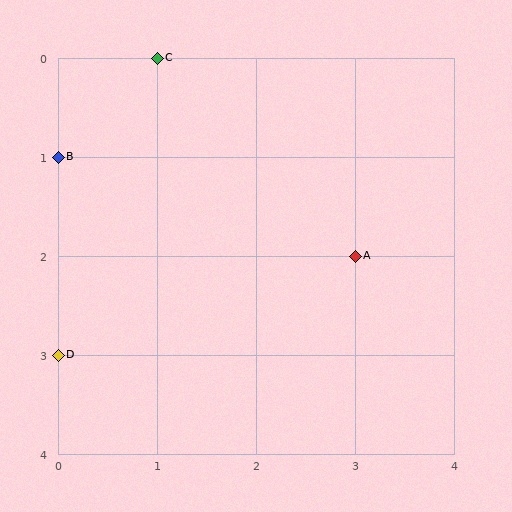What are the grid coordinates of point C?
Point C is at grid coordinates (1, 0).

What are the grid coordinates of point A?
Point A is at grid coordinates (3, 2).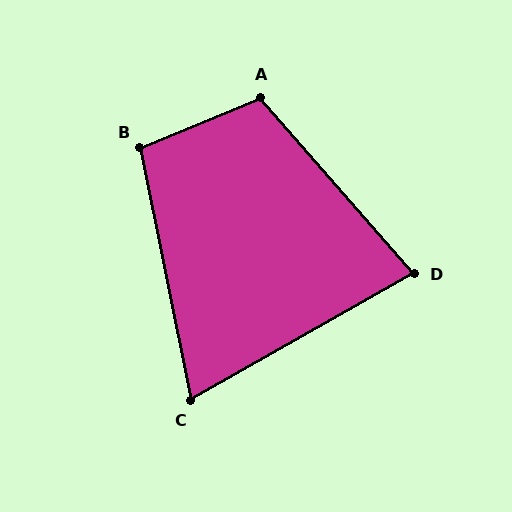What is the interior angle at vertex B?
Approximately 101 degrees (obtuse).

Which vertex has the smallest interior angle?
C, at approximately 72 degrees.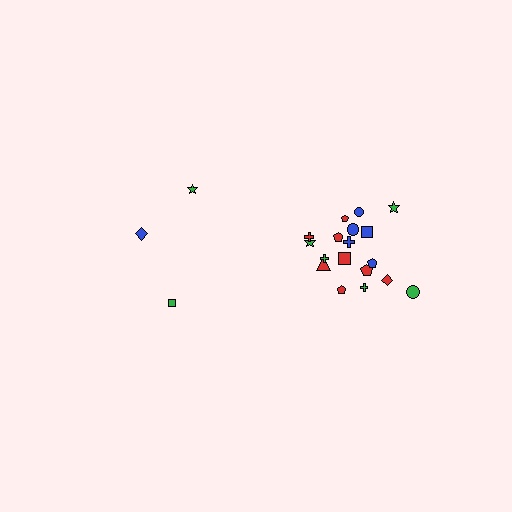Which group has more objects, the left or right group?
The right group.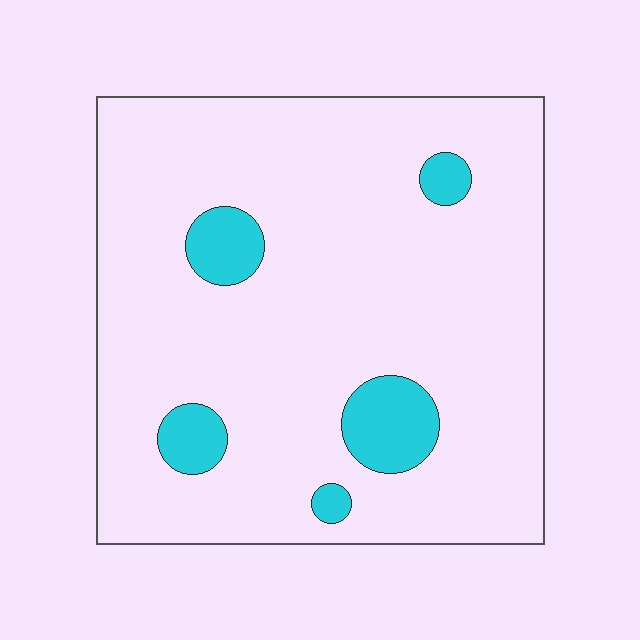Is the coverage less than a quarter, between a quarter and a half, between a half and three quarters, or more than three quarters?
Less than a quarter.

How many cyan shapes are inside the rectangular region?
5.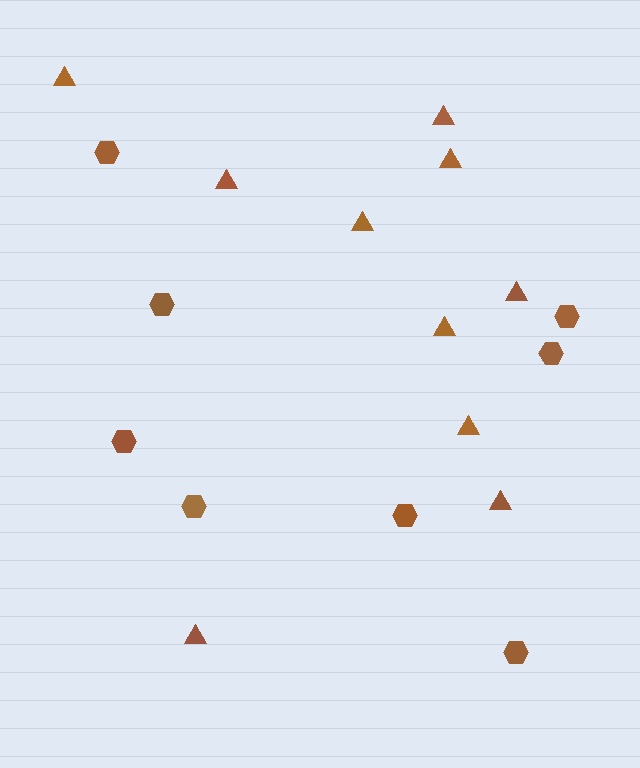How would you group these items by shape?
There are 2 groups: one group of triangles (10) and one group of hexagons (8).